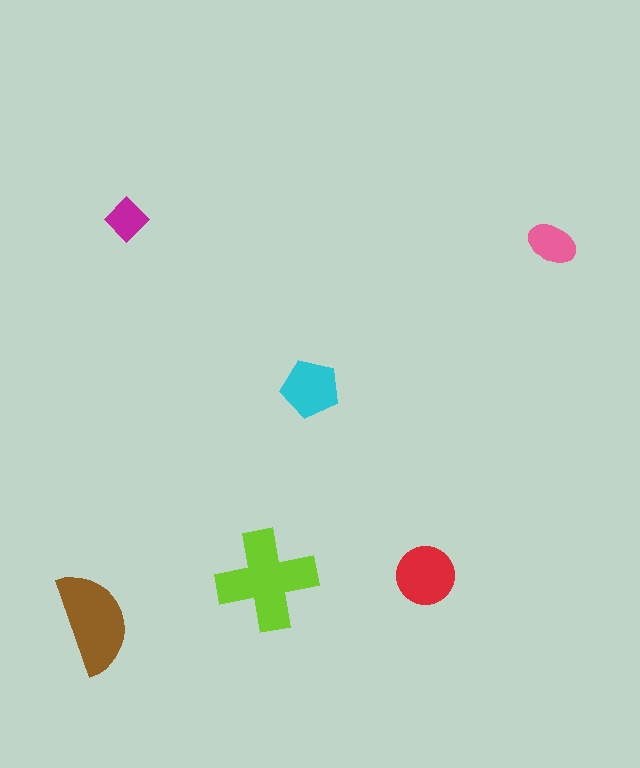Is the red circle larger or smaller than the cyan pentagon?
Larger.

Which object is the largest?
The lime cross.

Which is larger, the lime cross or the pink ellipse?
The lime cross.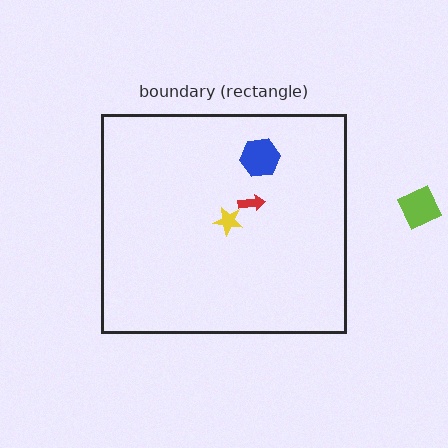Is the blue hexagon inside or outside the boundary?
Inside.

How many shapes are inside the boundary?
3 inside, 1 outside.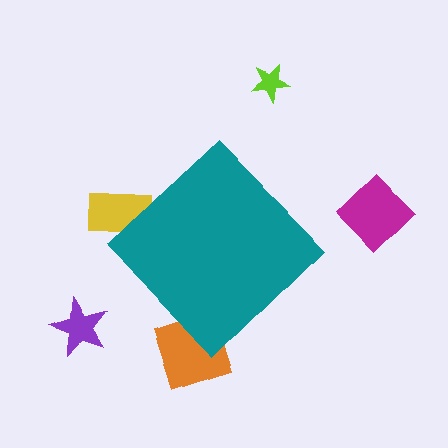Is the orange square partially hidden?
Yes, the orange square is partially hidden behind the teal diamond.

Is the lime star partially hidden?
No, the lime star is fully visible.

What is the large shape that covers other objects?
A teal diamond.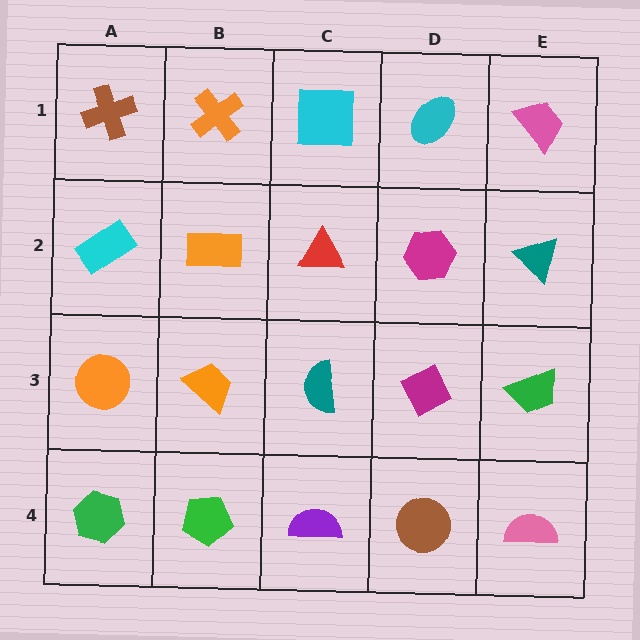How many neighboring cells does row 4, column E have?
2.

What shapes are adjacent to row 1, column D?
A magenta hexagon (row 2, column D), a cyan square (row 1, column C), a pink trapezoid (row 1, column E).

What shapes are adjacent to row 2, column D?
A cyan ellipse (row 1, column D), a magenta diamond (row 3, column D), a red triangle (row 2, column C), a teal triangle (row 2, column E).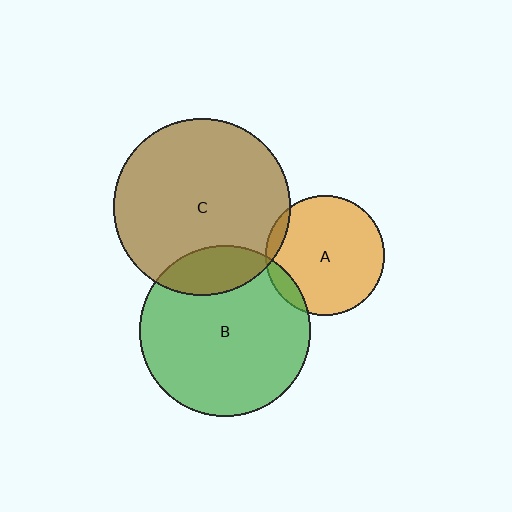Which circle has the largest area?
Circle C (brown).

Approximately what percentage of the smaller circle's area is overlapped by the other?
Approximately 15%.